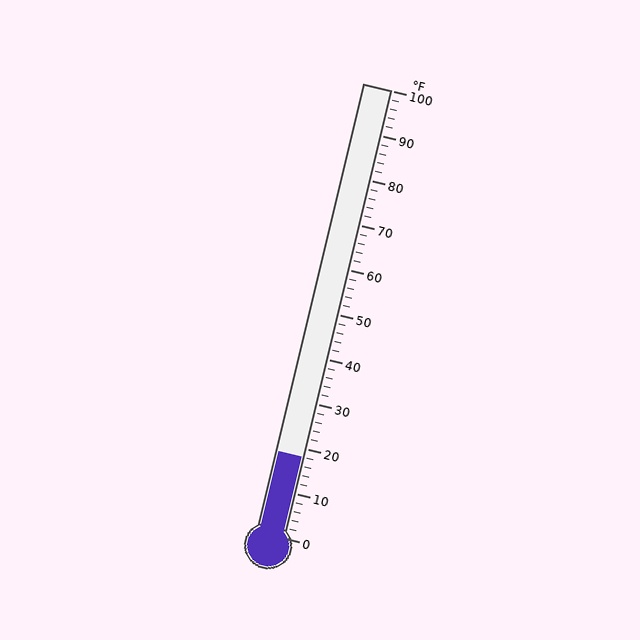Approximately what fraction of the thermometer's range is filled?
The thermometer is filled to approximately 20% of its range.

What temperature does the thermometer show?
The thermometer shows approximately 18°F.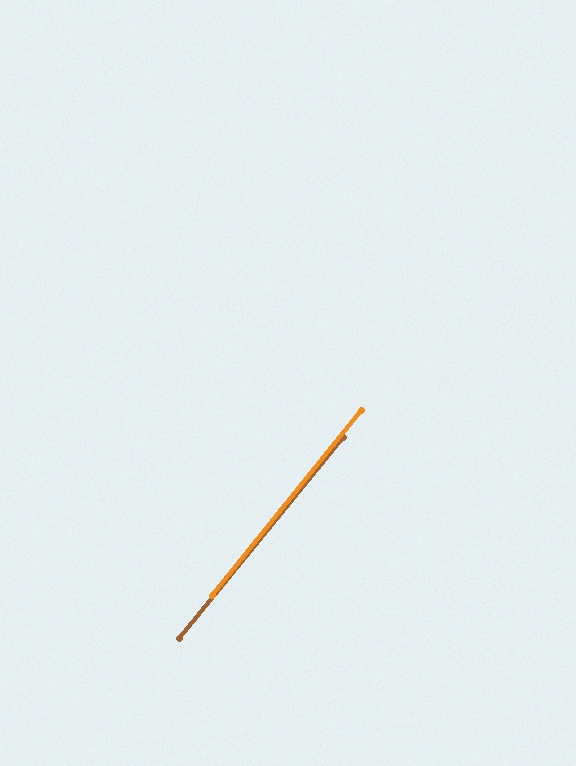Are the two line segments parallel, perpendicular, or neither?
Parallel — their directions differ by only 0.2°.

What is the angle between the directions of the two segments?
Approximately 0 degrees.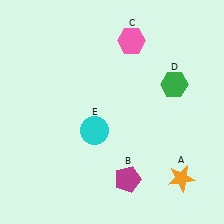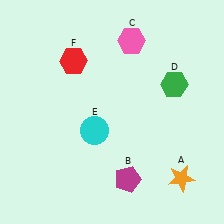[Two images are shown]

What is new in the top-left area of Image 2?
A red hexagon (F) was added in the top-left area of Image 2.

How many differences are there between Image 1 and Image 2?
There is 1 difference between the two images.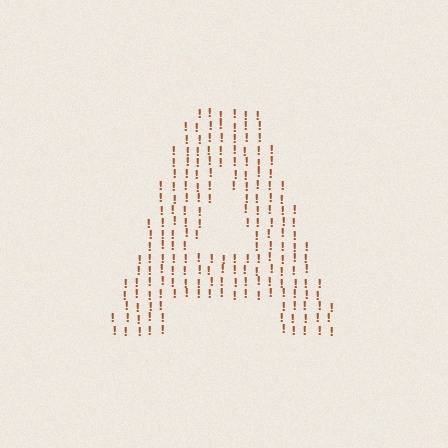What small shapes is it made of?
It is made of small exclamation marks.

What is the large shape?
The large shape is the letter A.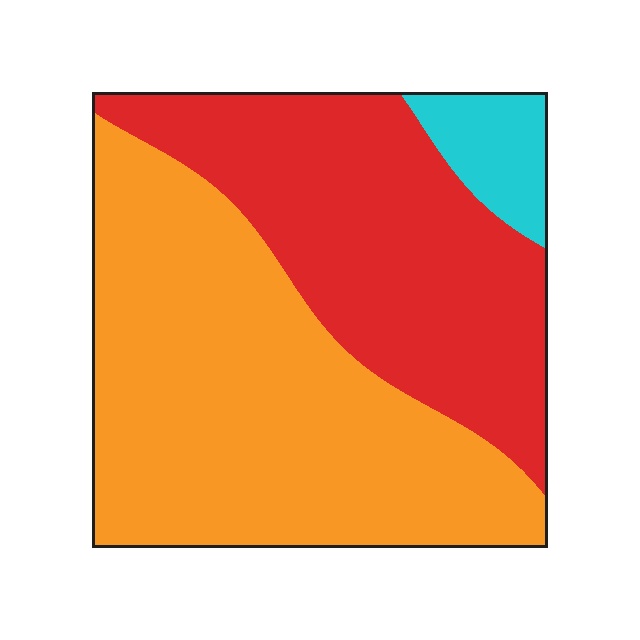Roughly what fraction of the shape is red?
Red takes up about two fifths (2/5) of the shape.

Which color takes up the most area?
Orange, at roughly 55%.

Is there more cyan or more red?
Red.